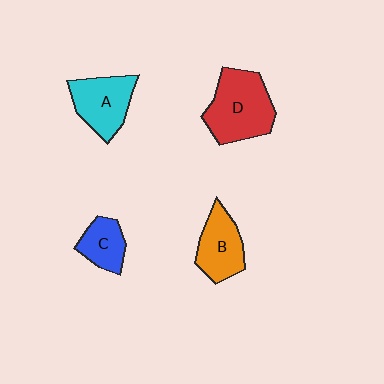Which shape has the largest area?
Shape D (red).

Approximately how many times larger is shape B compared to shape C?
Approximately 1.4 times.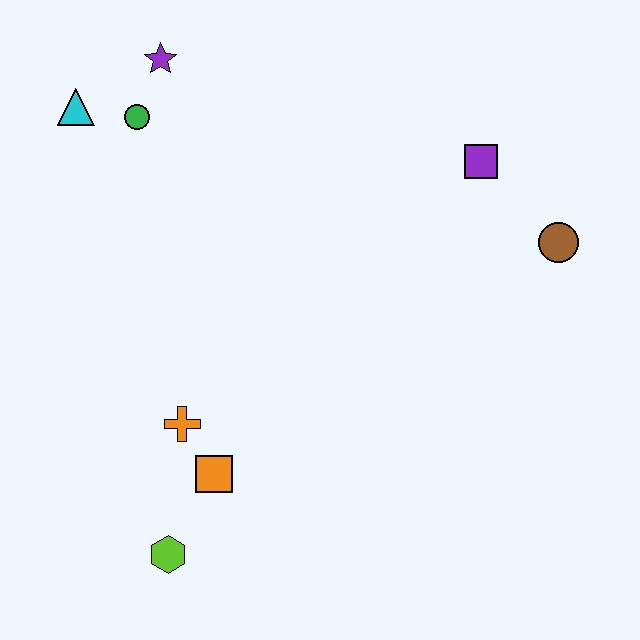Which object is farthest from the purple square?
The lime hexagon is farthest from the purple square.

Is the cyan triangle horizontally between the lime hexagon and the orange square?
No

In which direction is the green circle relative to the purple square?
The green circle is to the left of the purple square.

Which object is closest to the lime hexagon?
The orange square is closest to the lime hexagon.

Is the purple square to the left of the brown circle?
Yes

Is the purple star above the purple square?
Yes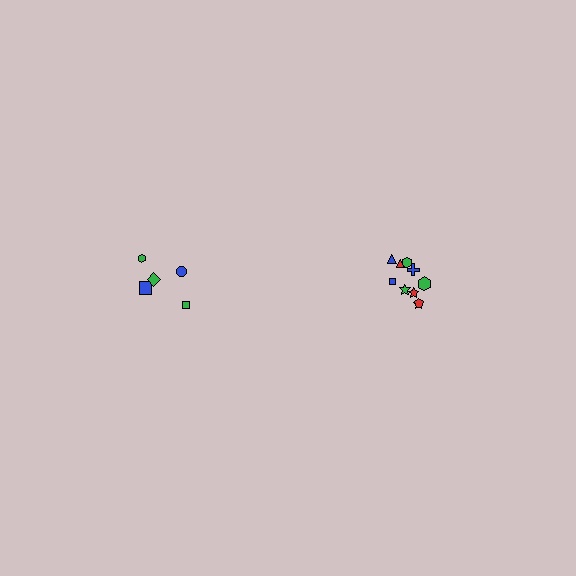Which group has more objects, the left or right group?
The right group.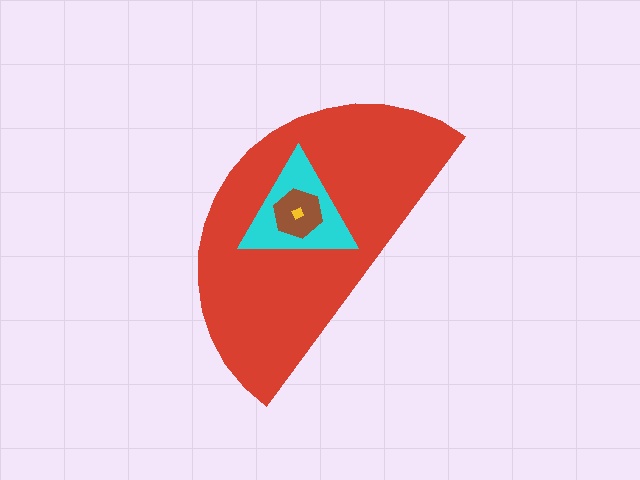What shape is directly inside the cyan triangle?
The brown hexagon.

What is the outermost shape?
The red semicircle.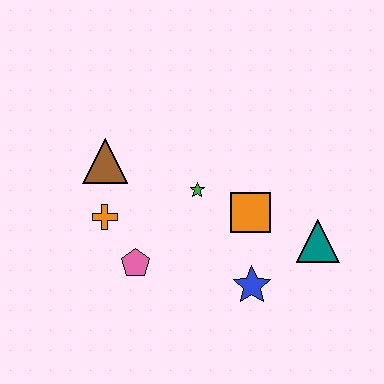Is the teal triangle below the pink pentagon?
No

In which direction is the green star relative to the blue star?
The green star is above the blue star.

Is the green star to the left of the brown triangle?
No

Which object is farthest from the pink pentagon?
The teal triangle is farthest from the pink pentagon.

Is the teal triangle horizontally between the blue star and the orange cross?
No